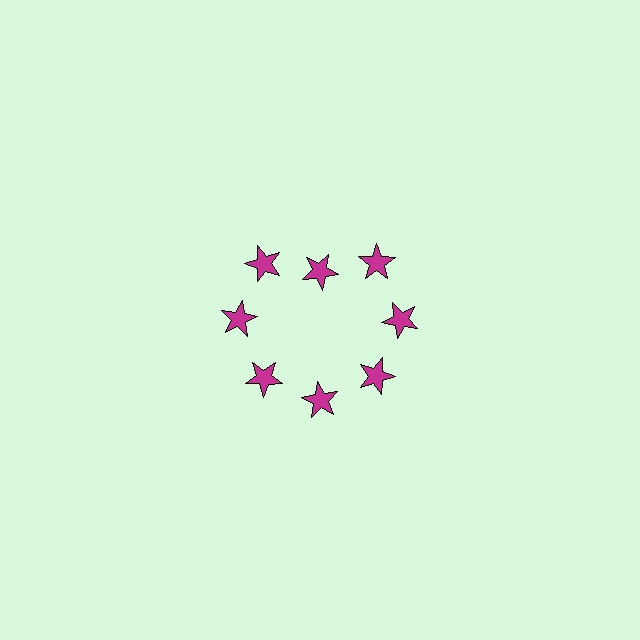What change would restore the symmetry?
The symmetry would be restored by moving it outward, back onto the ring so that all 8 stars sit at equal angles and equal distance from the center.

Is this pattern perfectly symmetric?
No. The 8 magenta stars are arranged in a ring, but one element near the 12 o'clock position is pulled inward toward the center, breaking the 8-fold rotational symmetry.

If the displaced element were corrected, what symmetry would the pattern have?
It would have 8-fold rotational symmetry — the pattern would map onto itself every 45 degrees.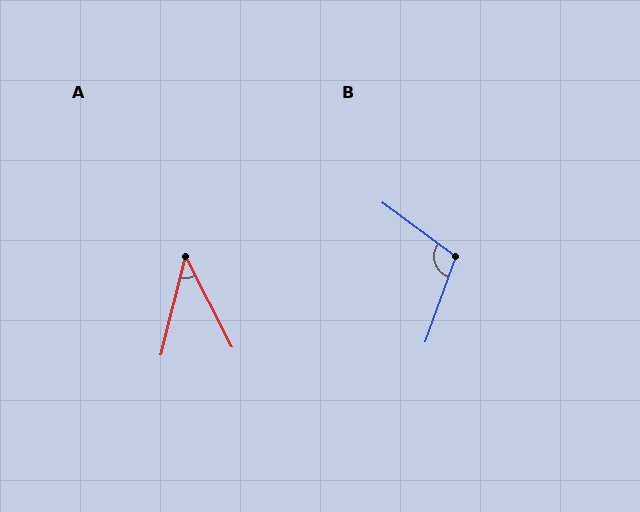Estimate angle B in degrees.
Approximately 107 degrees.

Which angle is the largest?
B, at approximately 107 degrees.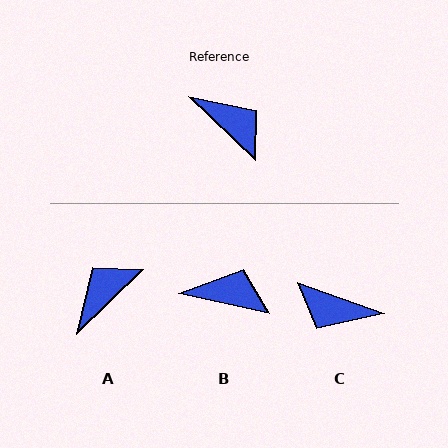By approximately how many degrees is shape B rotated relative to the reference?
Approximately 31 degrees counter-clockwise.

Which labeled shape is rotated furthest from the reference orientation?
C, about 156 degrees away.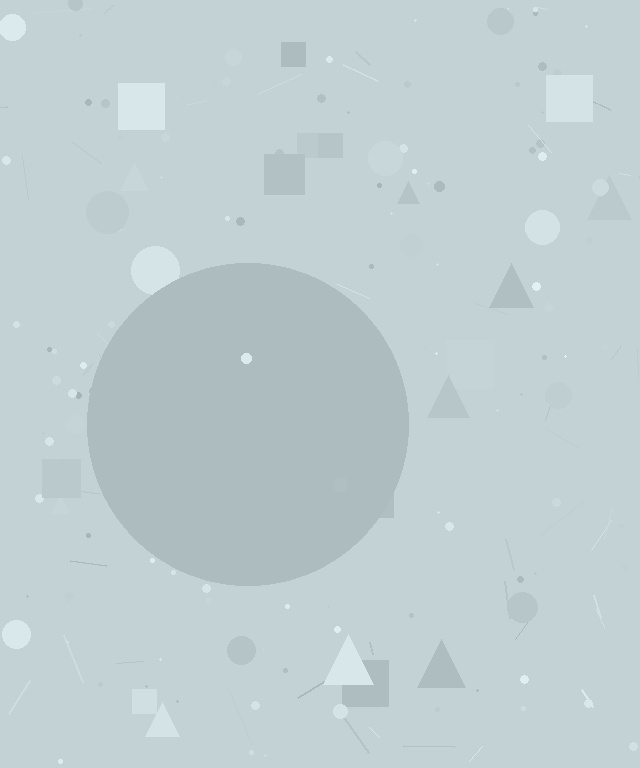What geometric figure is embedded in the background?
A circle is embedded in the background.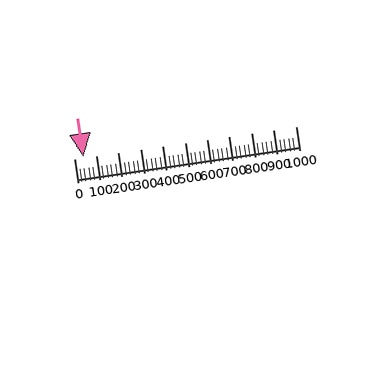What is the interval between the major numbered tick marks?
The major tick marks are spaced 100 units apart.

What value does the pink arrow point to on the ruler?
The pink arrow points to approximately 44.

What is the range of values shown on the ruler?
The ruler shows values from 0 to 1000.